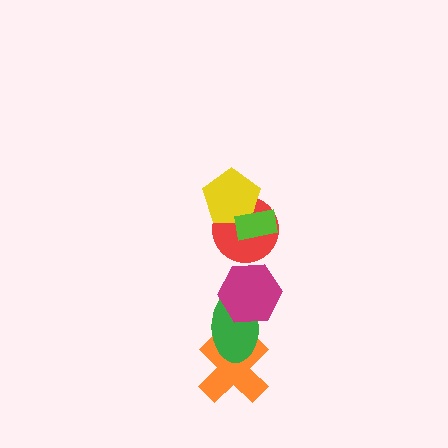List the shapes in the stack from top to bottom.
From top to bottom: the lime rectangle, the yellow pentagon, the red circle, the magenta hexagon, the green ellipse, the orange cross.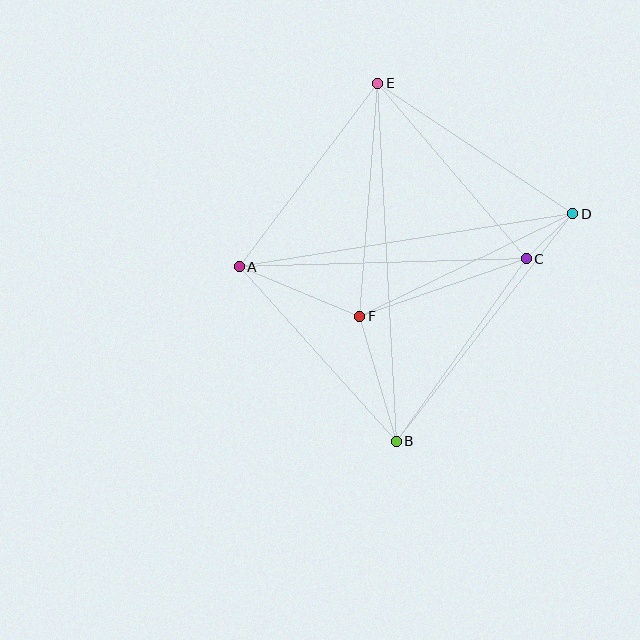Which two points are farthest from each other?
Points B and E are farthest from each other.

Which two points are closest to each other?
Points C and D are closest to each other.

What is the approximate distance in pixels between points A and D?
The distance between A and D is approximately 338 pixels.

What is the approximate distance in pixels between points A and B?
The distance between A and B is approximately 235 pixels.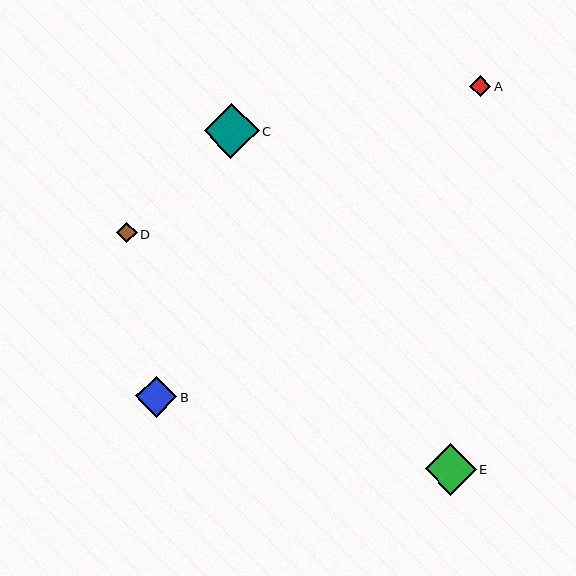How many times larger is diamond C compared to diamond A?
Diamond C is approximately 2.6 times the size of diamond A.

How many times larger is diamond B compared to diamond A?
Diamond B is approximately 2.0 times the size of diamond A.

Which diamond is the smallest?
Diamond D is the smallest with a size of approximately 21 pixels.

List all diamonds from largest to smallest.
From largest to smallest: C, E, B, A, D.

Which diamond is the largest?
Diamond C is the largest with a size of approximately 55 pixels.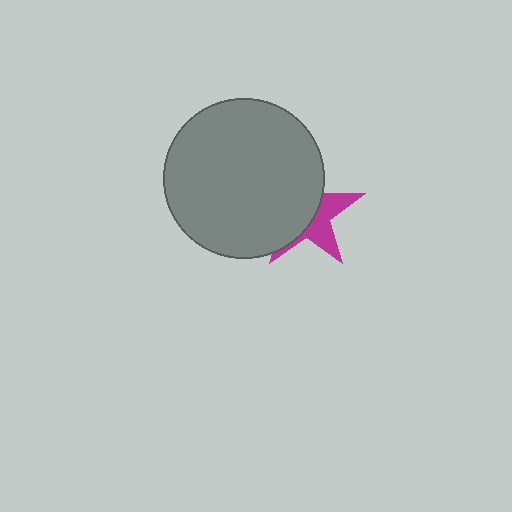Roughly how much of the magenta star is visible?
A small part of it is visible (roughly 39%).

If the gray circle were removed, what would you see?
You would see the complete magenta star.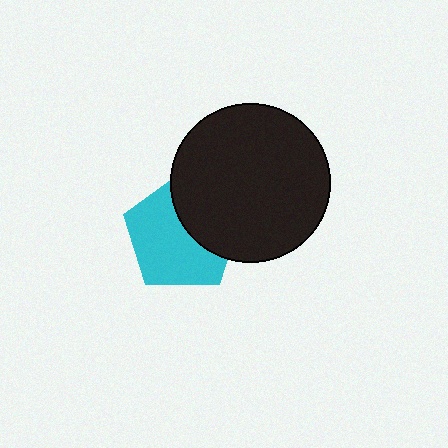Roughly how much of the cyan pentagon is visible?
About half of it is visible (roughly 63%).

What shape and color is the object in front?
The object in front is a black circle.